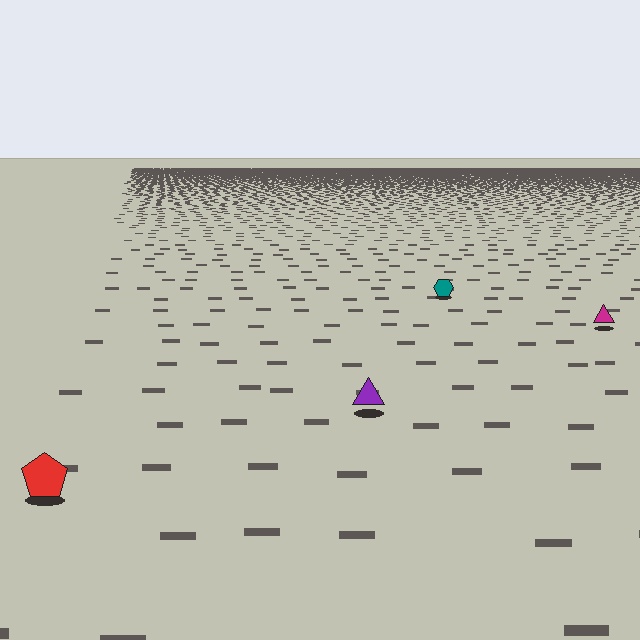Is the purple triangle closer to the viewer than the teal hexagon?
Yes. The purple triangle is closer — you can tell from the texture gradient: the ground texture is coarser near it.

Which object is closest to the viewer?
The red pentagon is closest. The texture marks near it are larger and more spread out.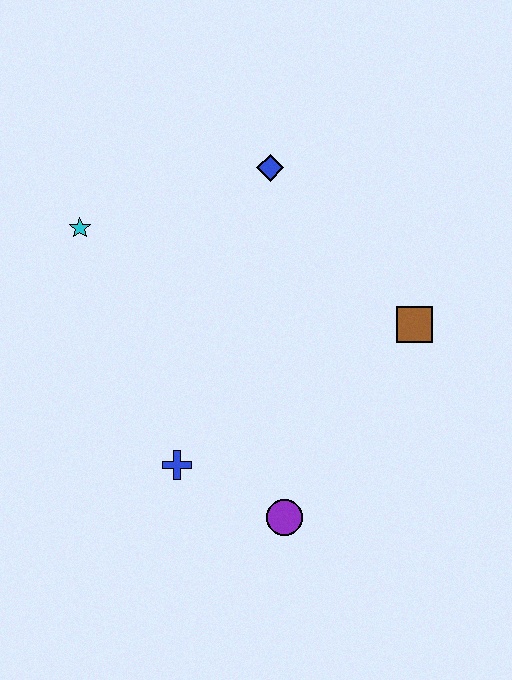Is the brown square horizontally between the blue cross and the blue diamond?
No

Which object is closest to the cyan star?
The blue diamond is closest to the cyan star.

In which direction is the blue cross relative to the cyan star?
The blue cross is below the cyan star.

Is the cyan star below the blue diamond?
Yes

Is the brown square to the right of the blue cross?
Yes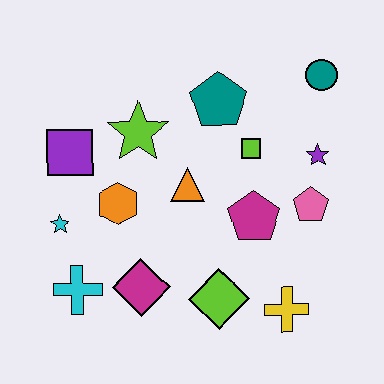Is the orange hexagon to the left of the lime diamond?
Yes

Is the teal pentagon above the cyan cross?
Yes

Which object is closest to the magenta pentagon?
The pink pentagon is closest to the magenta pentagon.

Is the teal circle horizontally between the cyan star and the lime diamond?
No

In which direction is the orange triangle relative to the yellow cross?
The orange triangle is above the yellow cross.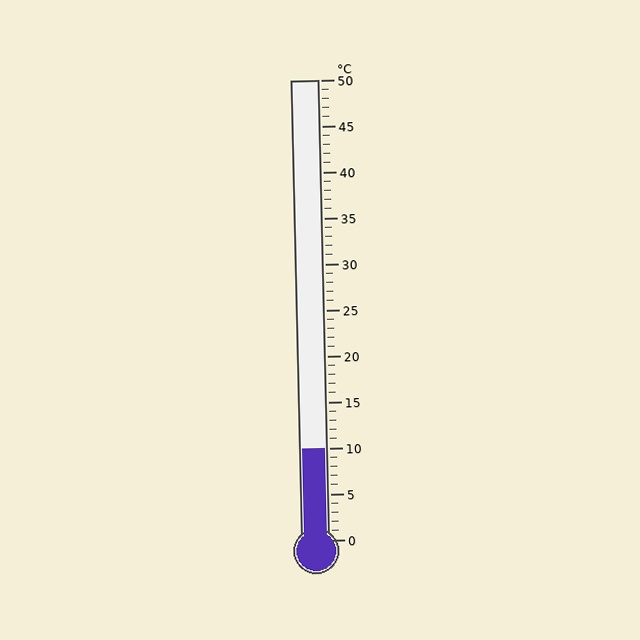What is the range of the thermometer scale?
The thermometer scale ranges from 0°C to 50°C.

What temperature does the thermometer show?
The thermometer shows approximately 10°C.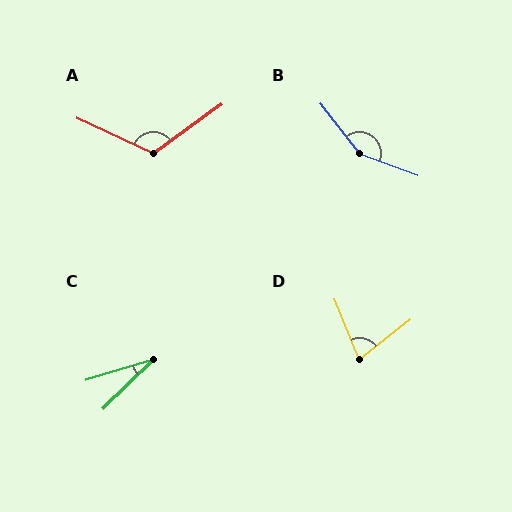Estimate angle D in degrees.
Approximately 74 degrees.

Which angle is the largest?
B, at approximately 148 degrees.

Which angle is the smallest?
C, at approximately 28 degrees.